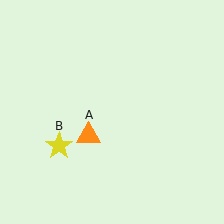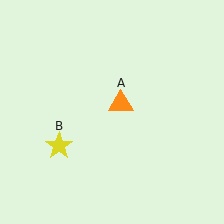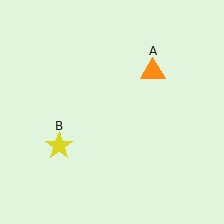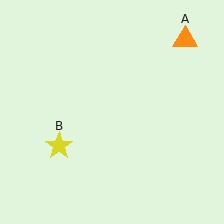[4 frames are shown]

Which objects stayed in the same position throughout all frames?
Yellow star (object B) remained stationary.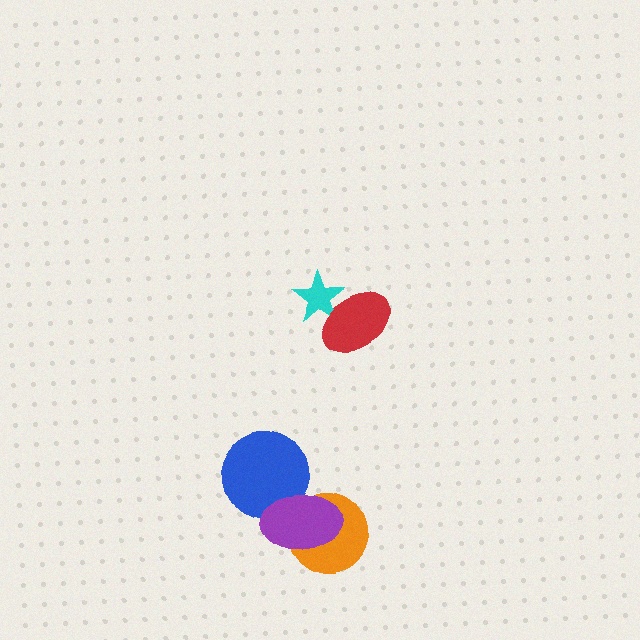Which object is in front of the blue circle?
The purple ellipse is in front of the blue circle.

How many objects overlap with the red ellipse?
1 object overlaps with the red ellipse.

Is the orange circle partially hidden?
Yes, it is partially covered by another shape.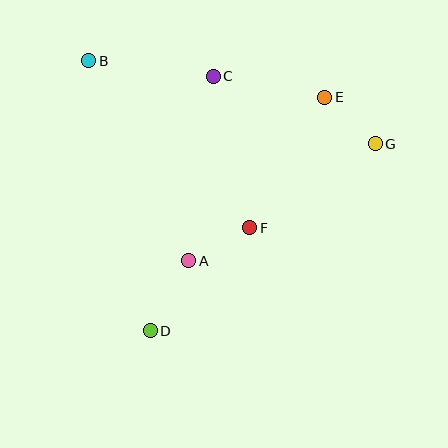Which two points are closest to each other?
Points E and G are closest to each other.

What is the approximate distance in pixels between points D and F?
The distance between D and F is approximately 143 pixels.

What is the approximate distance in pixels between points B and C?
The distance between B and C is approximately 125 pixels.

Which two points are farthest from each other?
Points B and G are farthest from each other.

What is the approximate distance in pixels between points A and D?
The distance between A and D is approximately 80 pixels.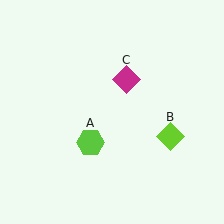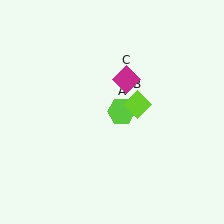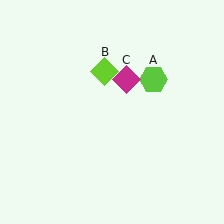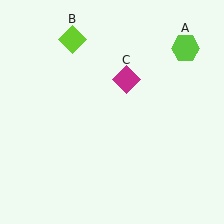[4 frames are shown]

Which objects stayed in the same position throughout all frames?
Magenta diamond (object C) remained stationary.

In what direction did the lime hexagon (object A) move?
The lime hexagon (object A) moved up and to the right.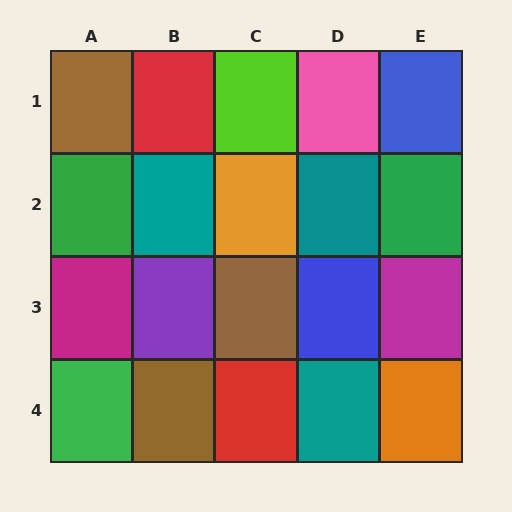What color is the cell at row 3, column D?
Blue.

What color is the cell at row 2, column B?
Teal.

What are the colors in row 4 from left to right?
Green, brown, red, teal, orange.